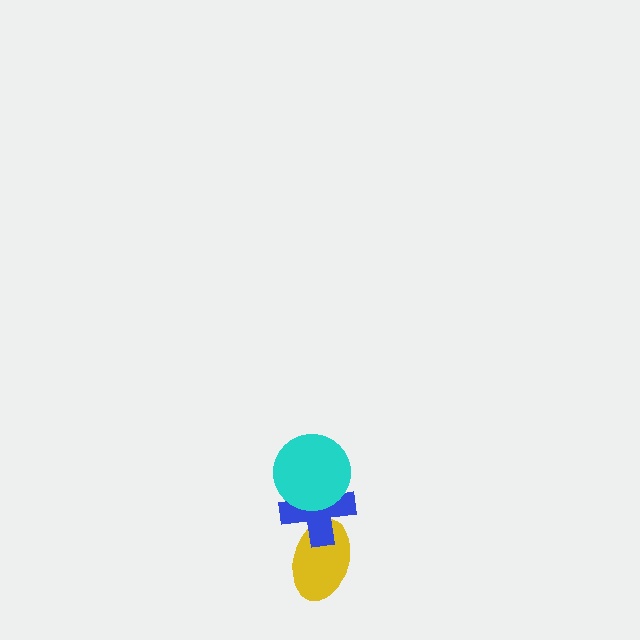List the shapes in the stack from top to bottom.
From top to bottom: the cyan circle, the blue cross, the yellow ellipse.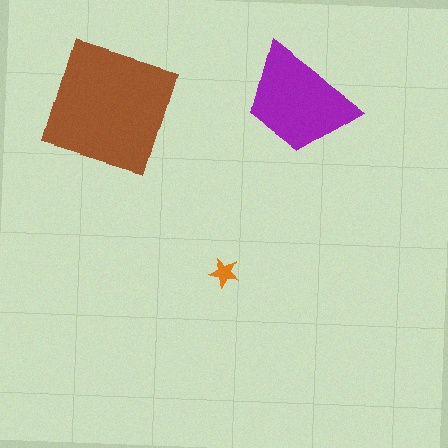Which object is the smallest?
The orange star.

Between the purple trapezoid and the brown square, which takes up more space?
The brown square.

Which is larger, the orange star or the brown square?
The brown square.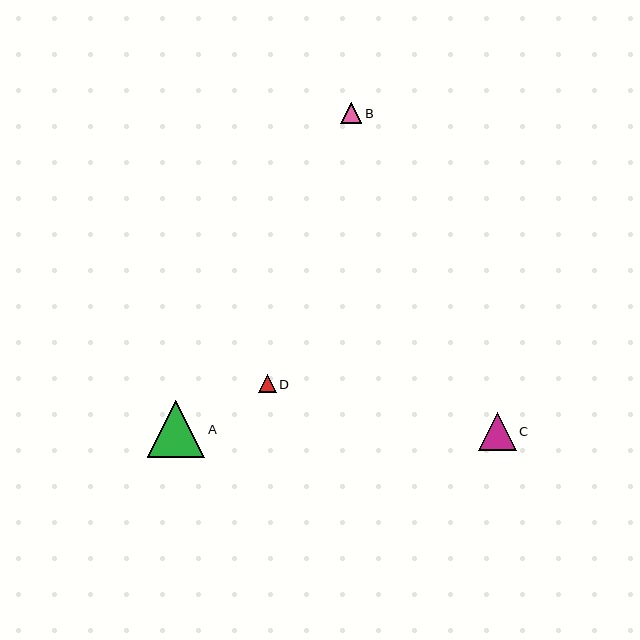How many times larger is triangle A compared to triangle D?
Triangle A is approximately 3.3 times the size of triangle D.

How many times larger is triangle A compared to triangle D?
Triangle A is approximately 3.3 times the size of triangle D.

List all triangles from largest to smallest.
From largest to smallest: A, C, B, D.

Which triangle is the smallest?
Triangle D is the smallest with a size of approximately 18 pixels.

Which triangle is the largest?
Triangle A is the largest with a size of approximately 57 pixels.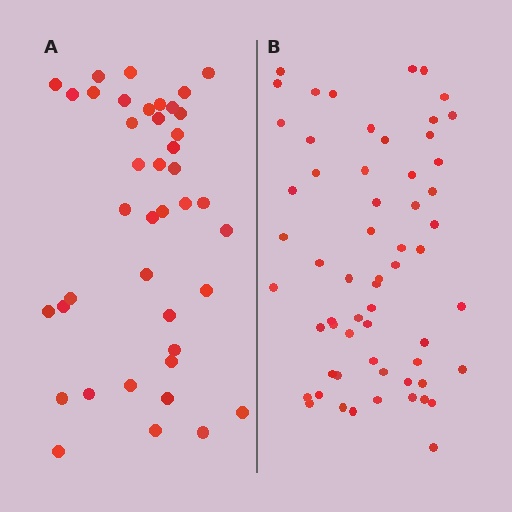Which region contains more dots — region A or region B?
Region B (the right region) has more dots.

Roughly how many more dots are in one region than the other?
Region B has approximately 20 more dots than region A.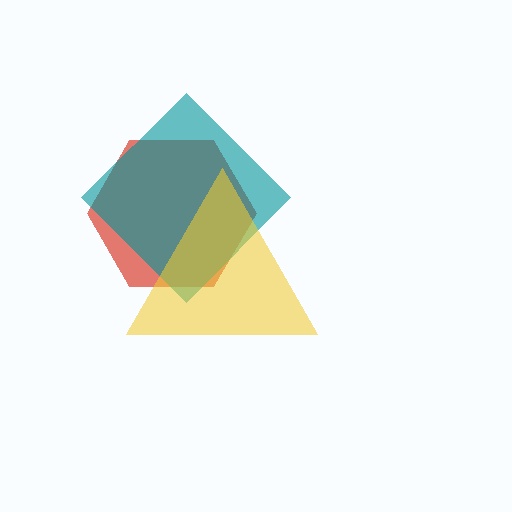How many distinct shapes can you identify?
There are 3 distinct shapes: a red hexagon, a teal diamond, a yellow triangle.